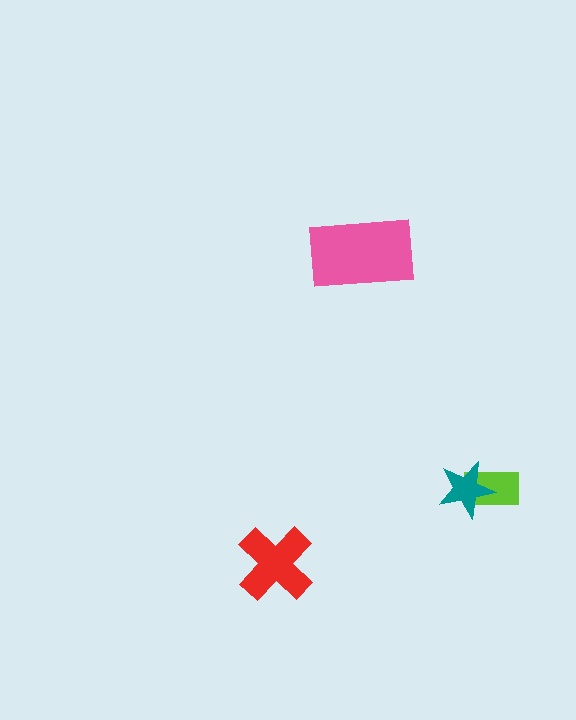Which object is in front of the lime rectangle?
The teal star is in front of the lime rectangle.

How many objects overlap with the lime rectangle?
1 object overlaps with the lime rectangle.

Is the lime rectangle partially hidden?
Yes, it is partially covered by another shape.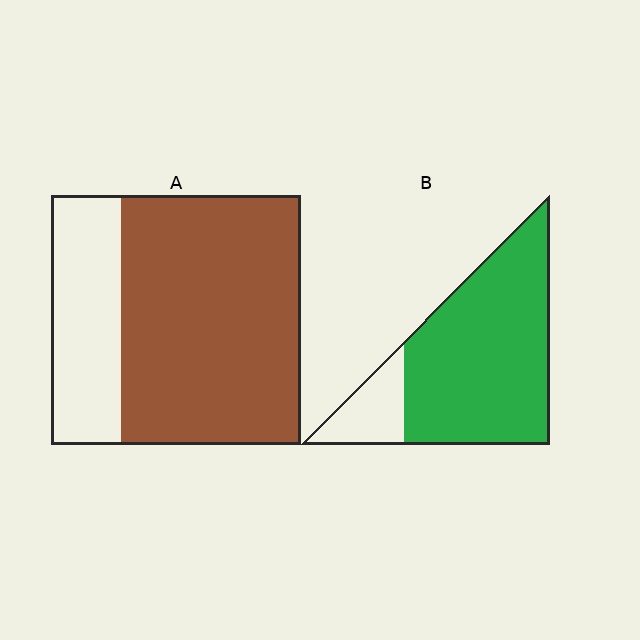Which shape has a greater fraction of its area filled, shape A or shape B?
Shape B.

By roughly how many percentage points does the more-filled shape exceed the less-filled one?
By roughly 10 percentage points (B over A).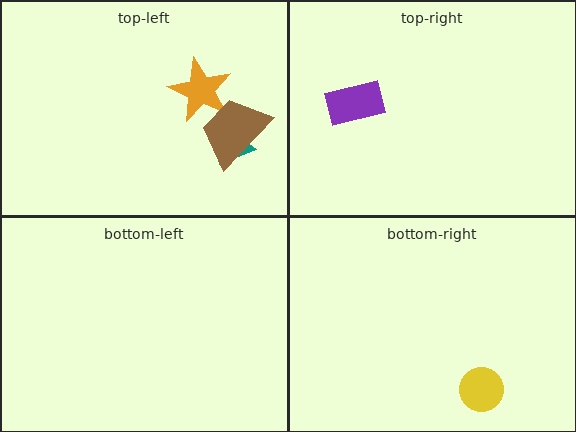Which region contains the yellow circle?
The bottom-right region.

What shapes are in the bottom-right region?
The yellow circle.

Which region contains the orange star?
The top-left region.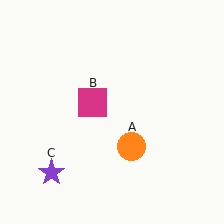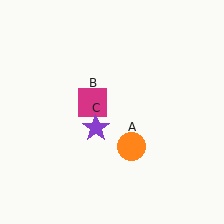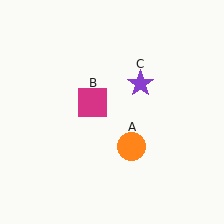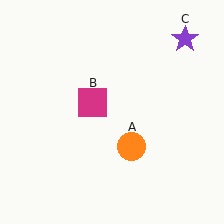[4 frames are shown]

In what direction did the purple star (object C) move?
The purple star (object C) moved up and to the right.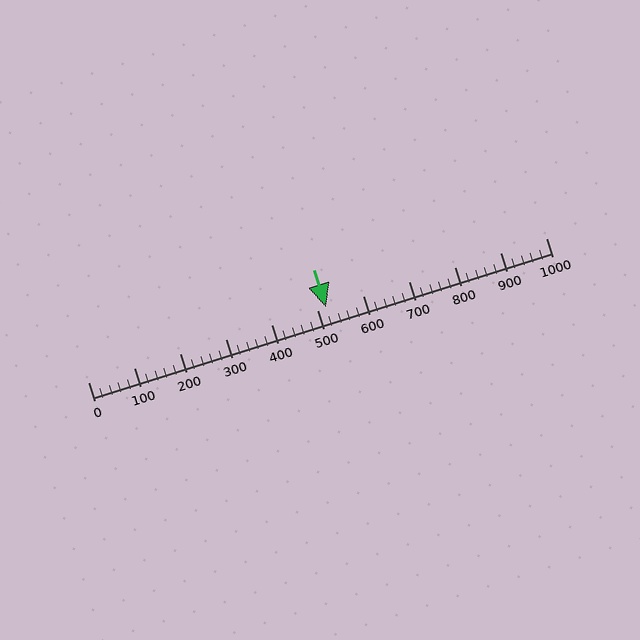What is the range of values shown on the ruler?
The ruler shows values from 0 to 1000.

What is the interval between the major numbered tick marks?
The major tick marks are spaced 100 units apart.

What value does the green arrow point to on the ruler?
The green arrow points to approximately 520.